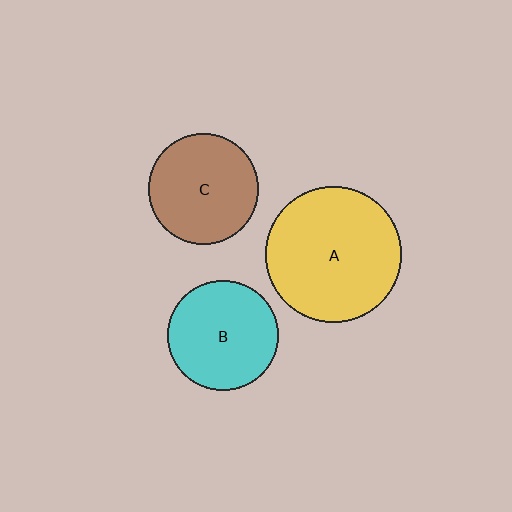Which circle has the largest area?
Circle A (yellow).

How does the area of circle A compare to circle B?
Approximately 1.5 times.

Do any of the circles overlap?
No, none of the circles overlap.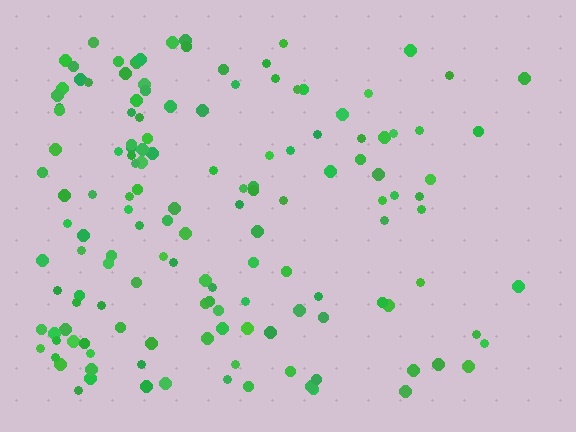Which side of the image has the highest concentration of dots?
The left.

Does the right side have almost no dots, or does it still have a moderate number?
Still a moderate number, just noticeably fewer than the left.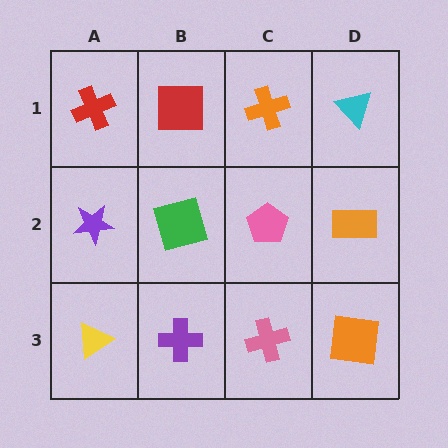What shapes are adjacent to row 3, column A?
A purple star (row 2, column A), a purple cross (row 3, column B).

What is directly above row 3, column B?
A green square.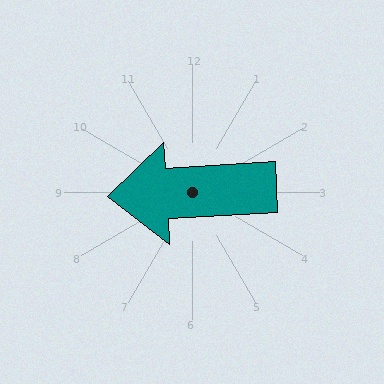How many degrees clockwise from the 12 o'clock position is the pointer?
Approximately 267 degrees.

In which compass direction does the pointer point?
West.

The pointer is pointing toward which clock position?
Roughly 9 o'clock.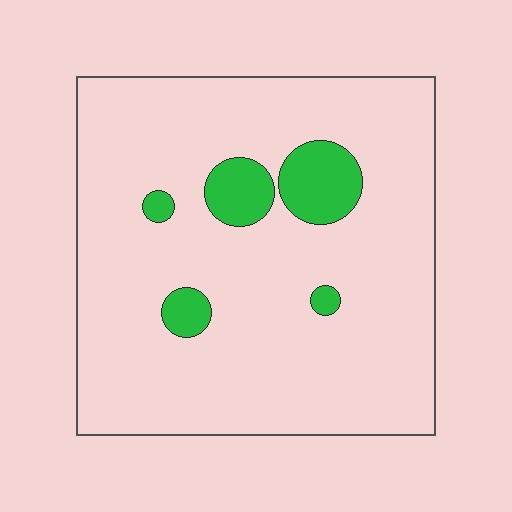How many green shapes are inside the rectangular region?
5.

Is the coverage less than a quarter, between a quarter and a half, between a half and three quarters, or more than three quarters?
Less than a quarter.